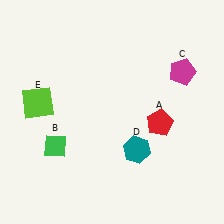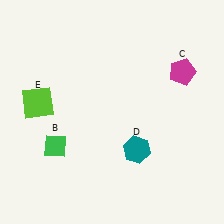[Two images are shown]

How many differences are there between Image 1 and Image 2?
There is 1 difference between the two images.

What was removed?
The red pentagon (A) was removed in Image 2.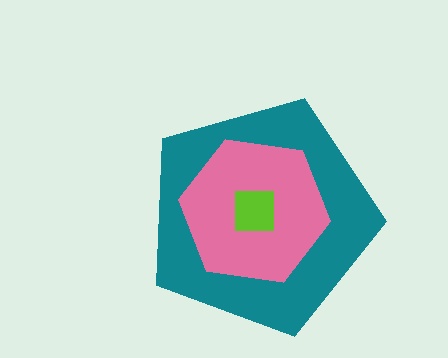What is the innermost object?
The lime square.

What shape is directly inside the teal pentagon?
The pink hexagon.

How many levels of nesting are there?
3.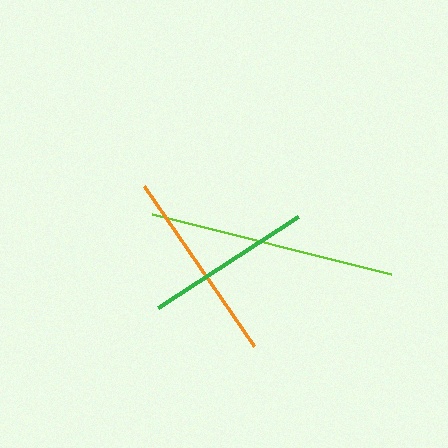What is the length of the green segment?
The green segment is approximately 167 pixels long.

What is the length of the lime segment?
The lime segment is approximately 246 pixels long.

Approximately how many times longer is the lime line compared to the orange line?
The lime line is approximately 1.3 times the length of the orange line.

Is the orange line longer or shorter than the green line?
The orange line is longer than the green line.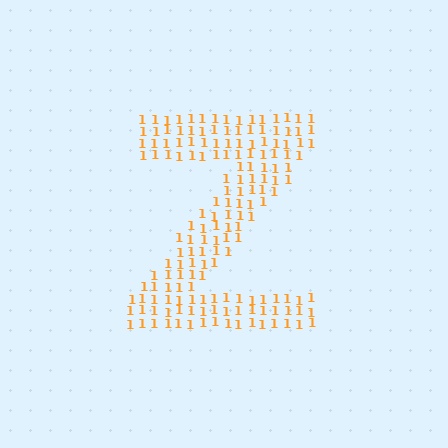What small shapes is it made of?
It is made of small digit 1's.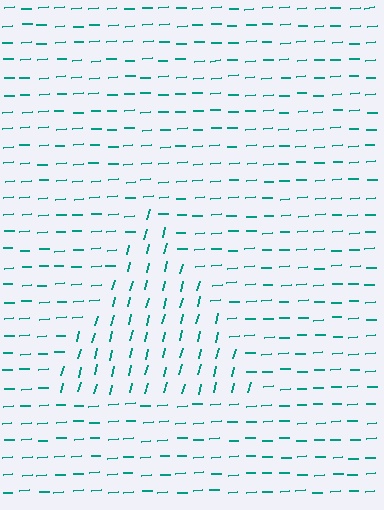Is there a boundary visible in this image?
Yes, there is a texture boundary formed by a change in line orientation.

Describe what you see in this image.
The image is filled with small teal line segments. A triangle region in the image has lines oriented differently from the surrounding lines, creating a visible texture boundary.